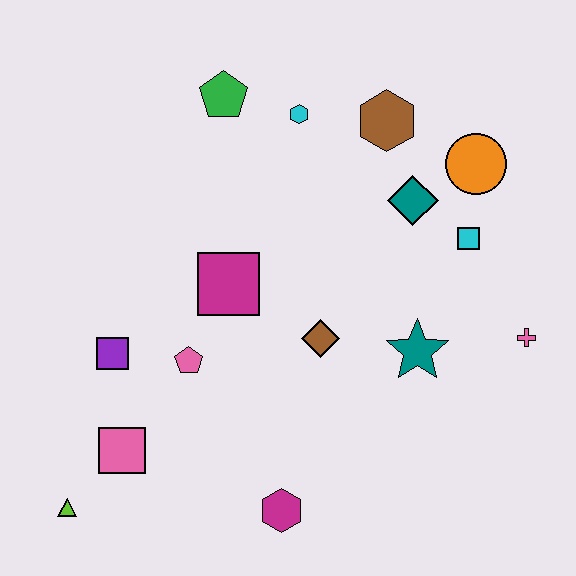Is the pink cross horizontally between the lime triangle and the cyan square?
No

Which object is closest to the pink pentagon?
The purple square is closest to the pink pentagon.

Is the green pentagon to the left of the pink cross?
Yes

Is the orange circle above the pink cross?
Yes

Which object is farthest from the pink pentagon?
The orange circle is farthest from the pink pentagon.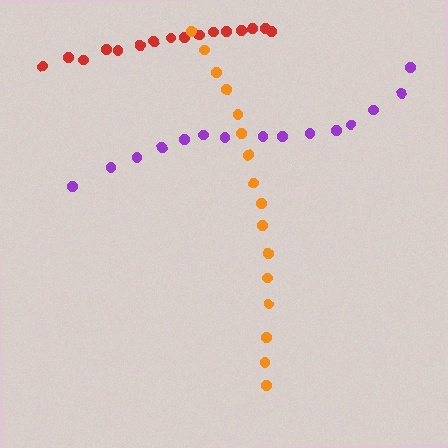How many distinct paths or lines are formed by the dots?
There are 3 distinct paths.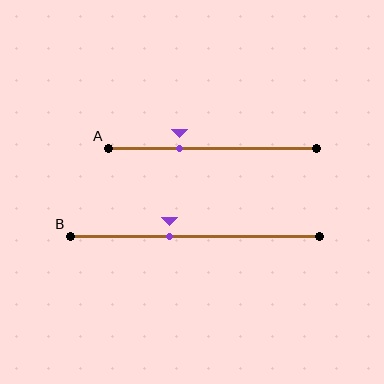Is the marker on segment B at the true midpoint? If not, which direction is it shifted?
No, the marker on segment B is shifted to the left by about 10% of the segment length.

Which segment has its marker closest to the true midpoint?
Segment B has its marker closest to the true midpoint.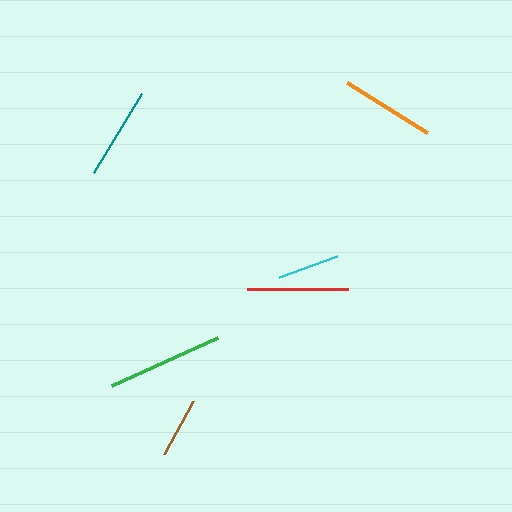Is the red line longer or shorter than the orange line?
The red line is longer than the orange line.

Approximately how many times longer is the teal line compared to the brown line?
The teal line is approximately 1.5 times the length of the brown line.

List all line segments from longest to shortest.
From longest to shortest: green, red, orange, teal, cyan, brown.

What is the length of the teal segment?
The teal segment is approximately 93 pixels long.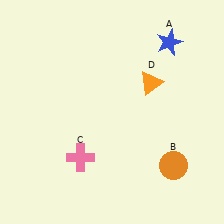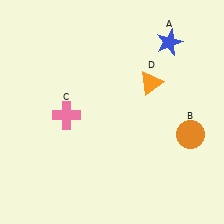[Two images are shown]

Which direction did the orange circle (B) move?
The orange circle (B) moved up.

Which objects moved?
The objects that moved are: the orange circle (B), the pink cross (C).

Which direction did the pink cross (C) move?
The pink cross (C) moved up.